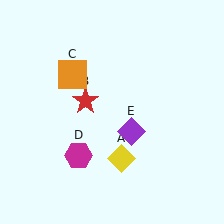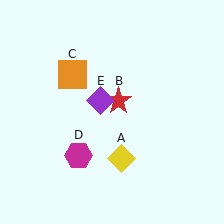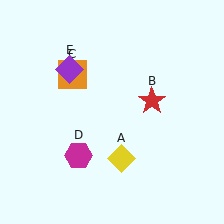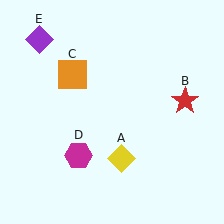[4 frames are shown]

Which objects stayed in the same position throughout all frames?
Yellow diamond (object A) and orange square (object C) and magenta hexagon (object D) remained stationary.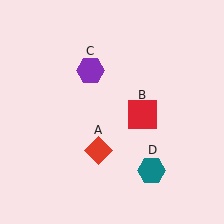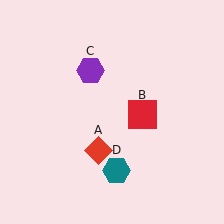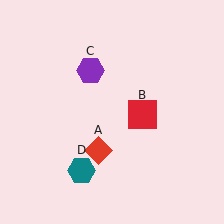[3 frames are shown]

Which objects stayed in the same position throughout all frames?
Red diamond (object A) and red square (object B) and purple hexagon (object C) remained stationary.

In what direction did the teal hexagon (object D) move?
The teal hexagon (object D) moved left.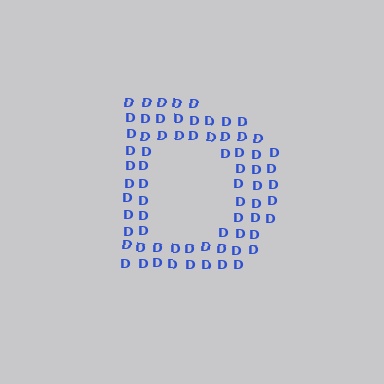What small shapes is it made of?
It is made of small letter D's.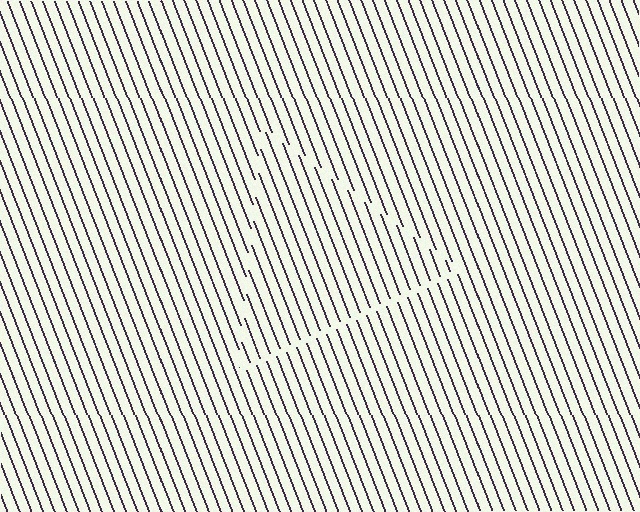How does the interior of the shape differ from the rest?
The interior of the shape contains the same grating, shifted by half a period — the contour is defined by the phase discontinuity where line-ends from the inner and outer gratings abut.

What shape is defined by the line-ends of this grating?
An illusory triangle. The interior of the shape contains the same grating, shifted by half a period — the contour is defined by the phase discontinuity where line-ends from the inner and outer gratings abut.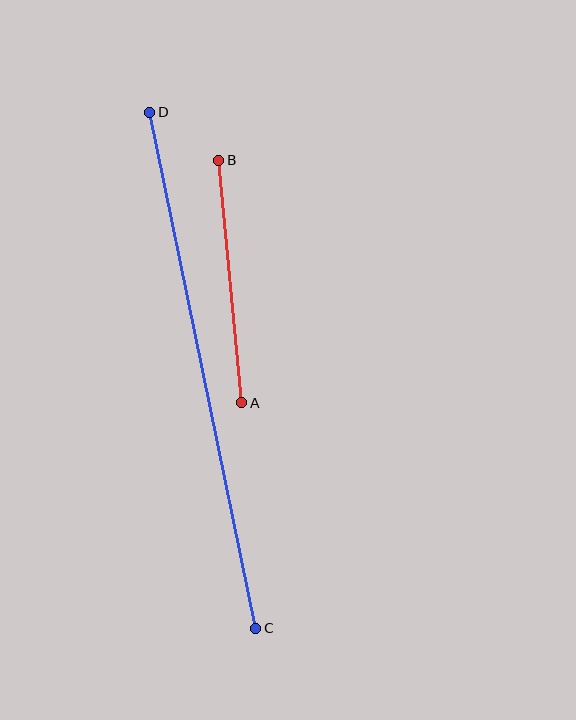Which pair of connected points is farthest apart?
Points C and D are farthest apart.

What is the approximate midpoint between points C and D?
The midpoint is at approximately (203, 370) pixels.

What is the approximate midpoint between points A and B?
The midpoint is at approximately (230, 281) pixels.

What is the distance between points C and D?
The distance is approximately 527 pixels.